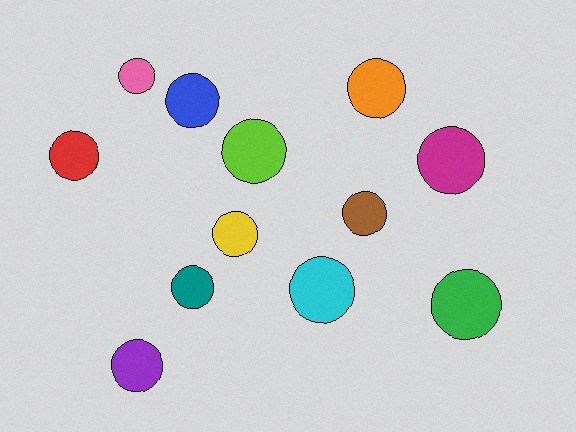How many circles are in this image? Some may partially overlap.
There are 12 circles.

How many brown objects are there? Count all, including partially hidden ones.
There is 1 brown object.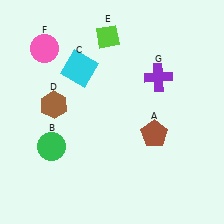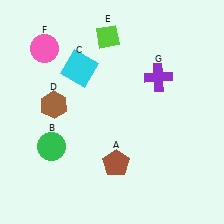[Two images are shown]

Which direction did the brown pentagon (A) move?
The brown pentagon (A) moved left.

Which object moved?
The brown pentagon (A) moved left.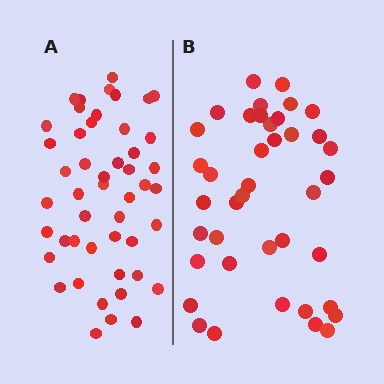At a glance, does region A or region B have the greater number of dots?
Region A (the left region) has more dots.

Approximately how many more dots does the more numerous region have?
Region A has roughly 8 or so more dots than region B.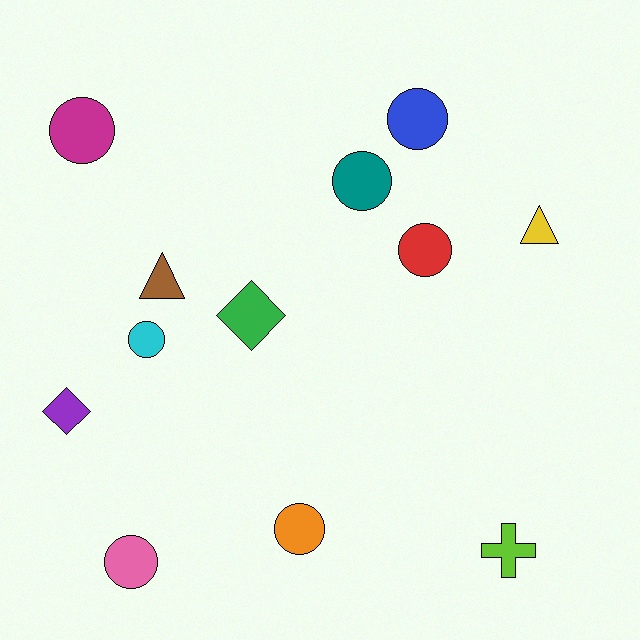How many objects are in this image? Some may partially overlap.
There are 12 objects.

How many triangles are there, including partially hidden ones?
There are 2 triangles.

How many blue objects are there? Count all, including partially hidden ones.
There is 1 blue object.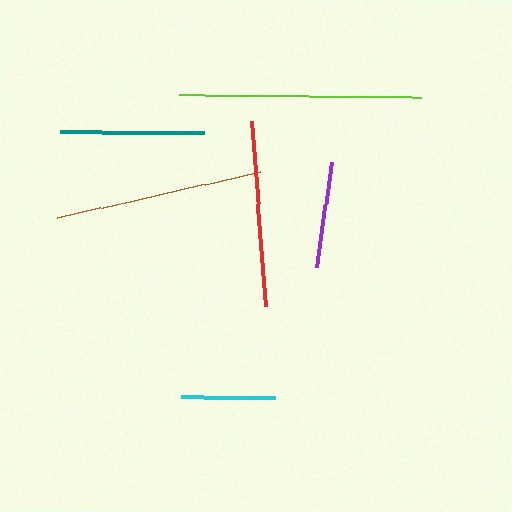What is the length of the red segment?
The red segment is approximately 186 pixels long.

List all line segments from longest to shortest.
From longest to shortest: lime, brown, red, teal, purple, cyan.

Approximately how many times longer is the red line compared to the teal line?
The red line is approximately 1.3 times the length of the teal line.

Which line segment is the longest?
The lime line is the longest at approximately 242 pixels.